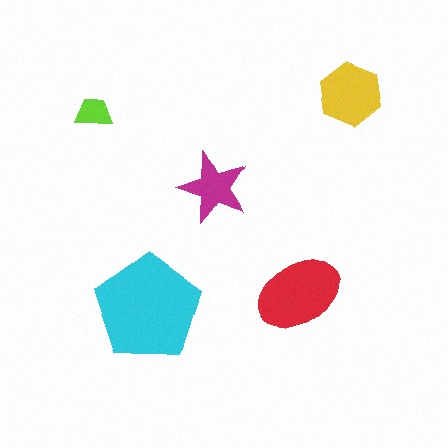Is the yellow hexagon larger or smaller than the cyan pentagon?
Smaller.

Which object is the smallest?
The lime trapezoid.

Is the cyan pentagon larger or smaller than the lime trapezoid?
Larger.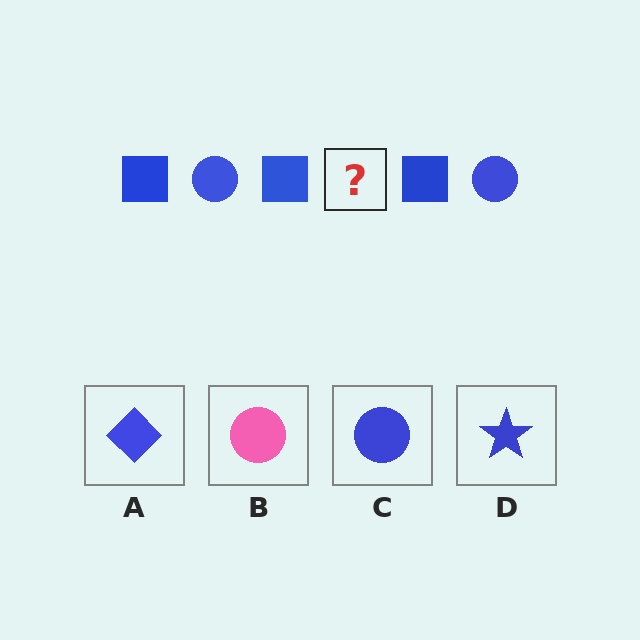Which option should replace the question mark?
Option C.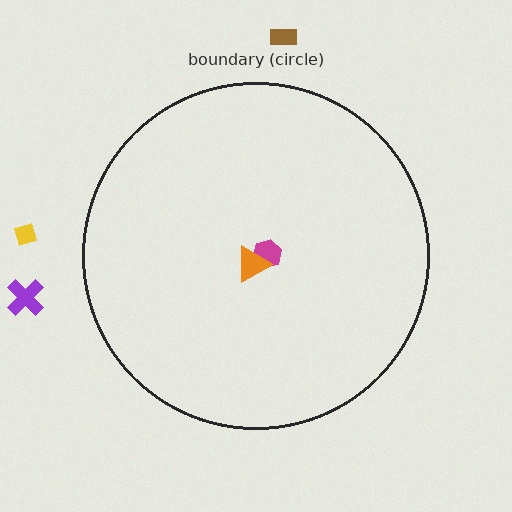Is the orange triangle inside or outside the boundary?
Inside.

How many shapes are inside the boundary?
2 inside, 3 outside.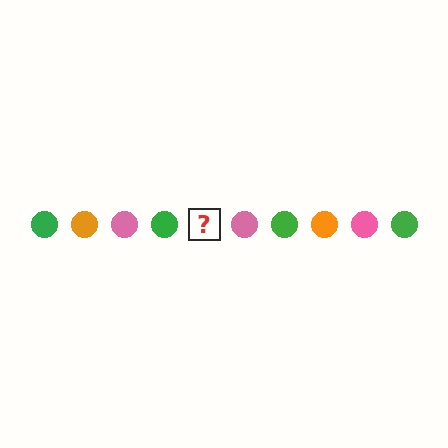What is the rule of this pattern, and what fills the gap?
The rule is that the pattern cycles through green, orange, pink circles. The gap should be filled with an orange circle.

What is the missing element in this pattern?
The missing element is an orange circle.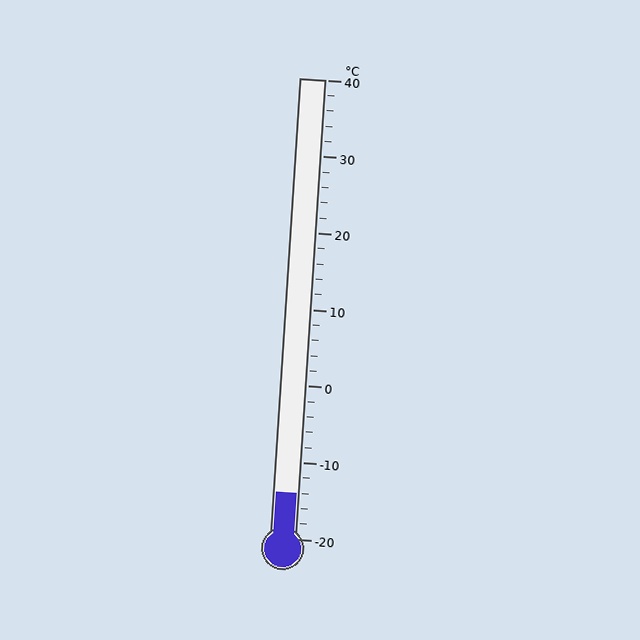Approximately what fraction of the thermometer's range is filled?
The thermometer is filled to approximately 10% of its range.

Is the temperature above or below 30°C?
The temperature is below 30°C.